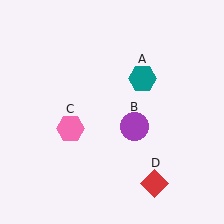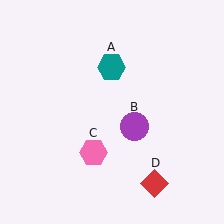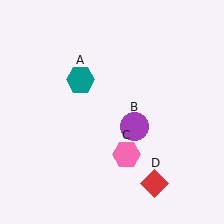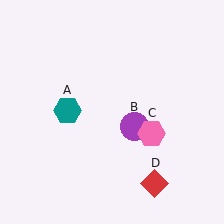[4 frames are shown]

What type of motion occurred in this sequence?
The teal hexagon (object A), pink hexagon (object C) rotated counterclockwise around the center of the scene.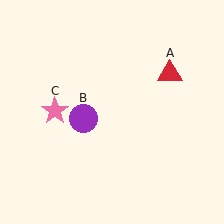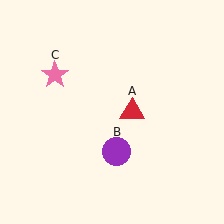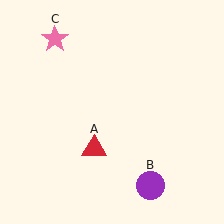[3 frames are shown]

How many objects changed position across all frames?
3 objects changed position: red triangle (object A), purple circle (object B), pink star (object C).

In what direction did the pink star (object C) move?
The pink star (object C) moved up.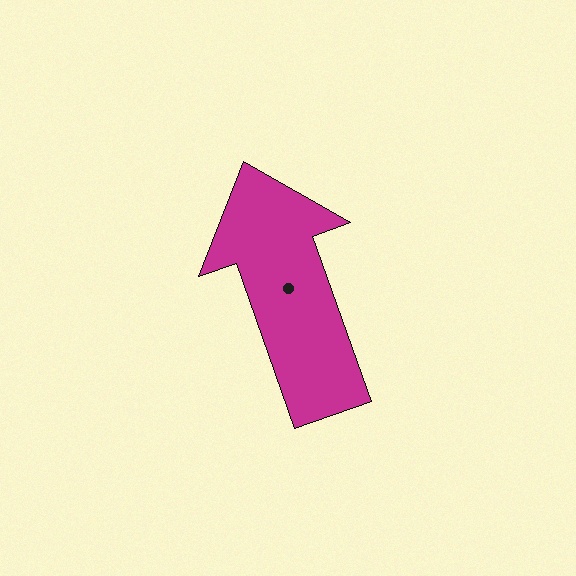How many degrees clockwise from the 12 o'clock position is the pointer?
Approximately 340 degrees.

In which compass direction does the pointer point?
North.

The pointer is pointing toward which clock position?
Roughly 11 o'clock.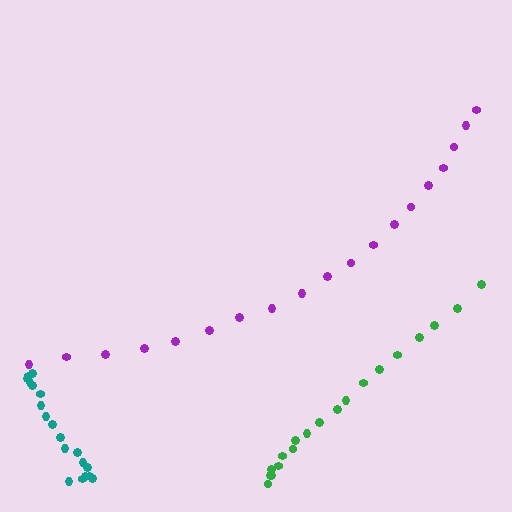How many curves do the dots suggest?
There are 3 distinct paths.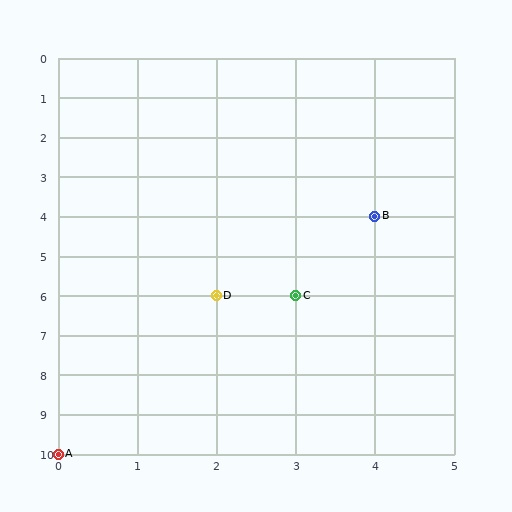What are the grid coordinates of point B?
Point B is at grid coordinates (4, 4).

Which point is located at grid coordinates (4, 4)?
Point B is at (4, 4).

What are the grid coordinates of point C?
Point C is at grid coordinates (3, 6).